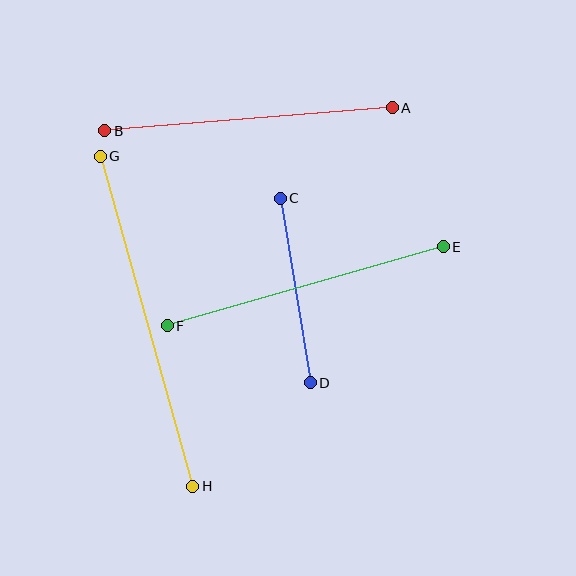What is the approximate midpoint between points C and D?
The midpoint is at approximately (295, 290) pixels.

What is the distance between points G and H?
The distance is approximately 342 pixels.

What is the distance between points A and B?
The distance is approximately 288 pixels.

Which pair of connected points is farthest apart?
Points G and H are farthest apart.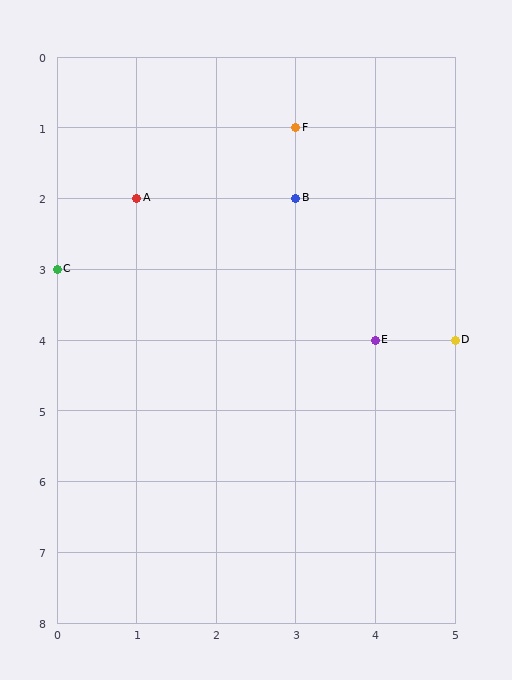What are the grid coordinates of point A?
Point A is at grid coordinates (1, 2).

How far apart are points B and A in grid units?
Points B and A are 2 columns apart.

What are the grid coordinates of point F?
Point F is at grid coordinates (3, 1).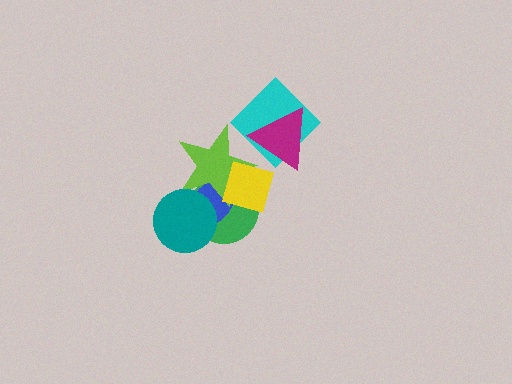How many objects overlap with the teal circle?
3 objects overlap with the teal circle.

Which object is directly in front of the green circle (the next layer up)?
The blue ellipse is directly in front of the green circle.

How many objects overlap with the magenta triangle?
1 object overlaps with the magenta triangle.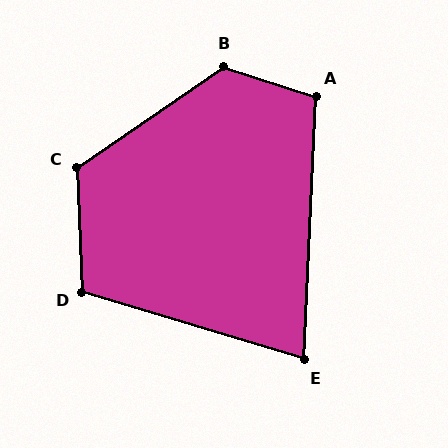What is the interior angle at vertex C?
Approximately 122 degrees (obtuse).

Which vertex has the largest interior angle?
B, at approximately 127 degrees.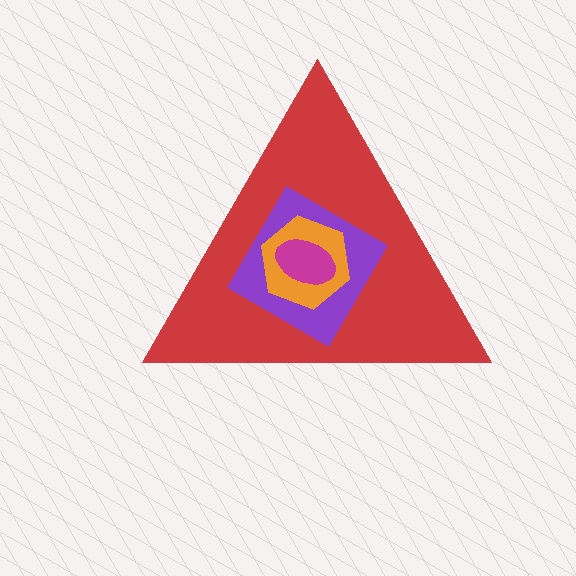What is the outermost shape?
The red triangle.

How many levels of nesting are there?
4.